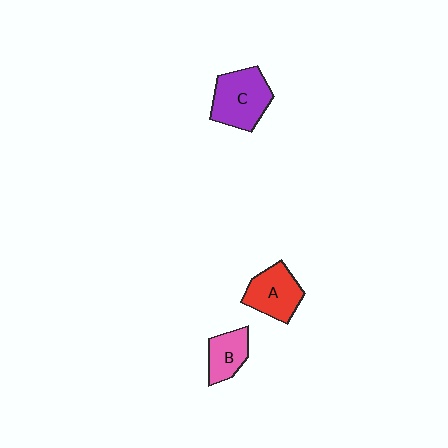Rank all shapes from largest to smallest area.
From largest to smallest: C (purple), A (red), B (pink).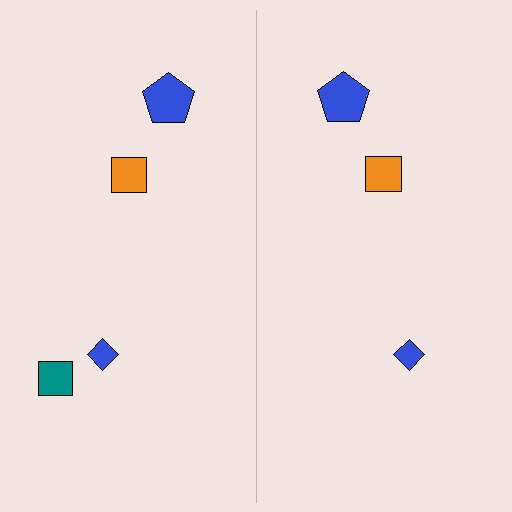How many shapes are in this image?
There are 7 shapes in this image.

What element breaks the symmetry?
A teal square is missing from the right side.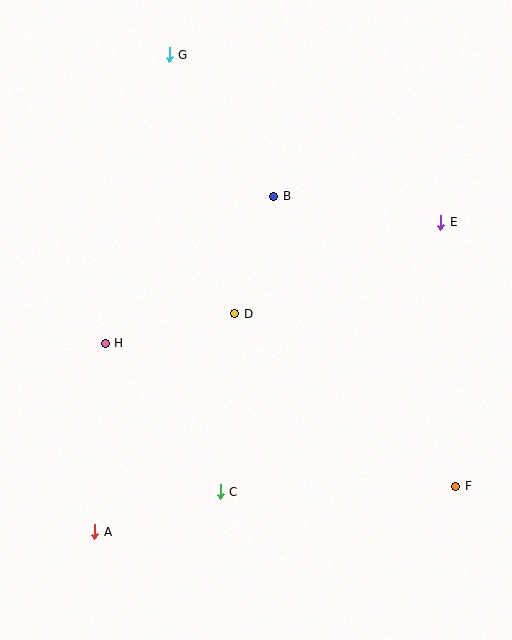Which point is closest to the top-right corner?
Point E is closest to the top-right corner.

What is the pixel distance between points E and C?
The distance between E and C is 348 pixels.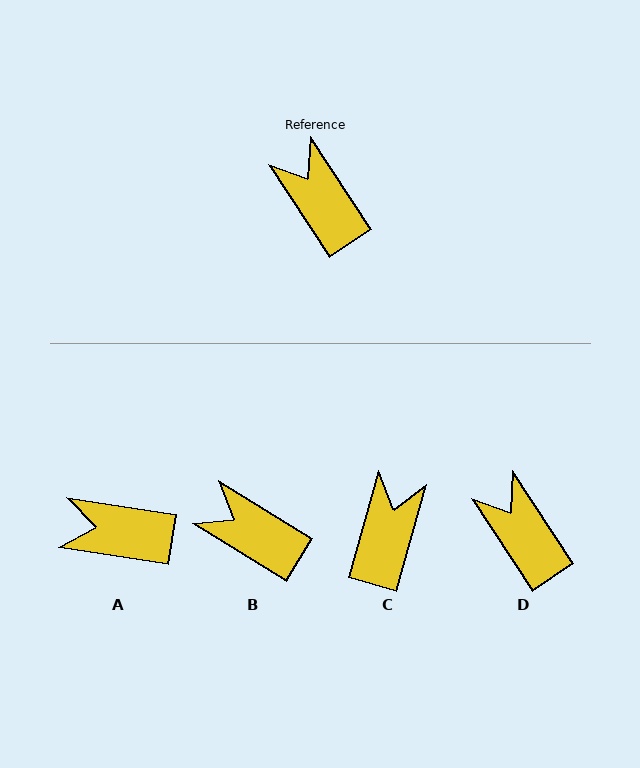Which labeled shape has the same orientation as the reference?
D.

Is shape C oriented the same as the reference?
No, it is off by about 49 degrees.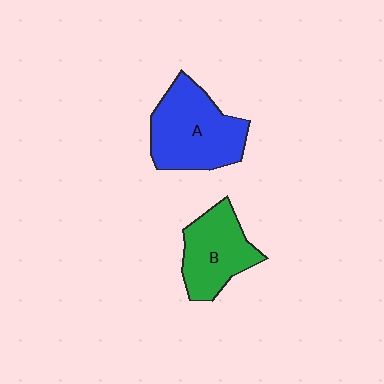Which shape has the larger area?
Shape A (blue).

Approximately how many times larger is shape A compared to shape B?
Approximately 1.3 times.